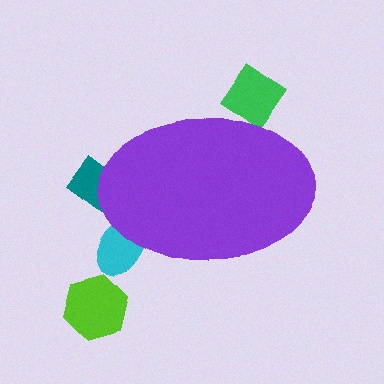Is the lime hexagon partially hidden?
No, the lime hexagon is fully visible.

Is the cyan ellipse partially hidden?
Yes, the cyan ellipse is partially hidden behind the purple ellipse.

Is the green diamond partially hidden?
Yes, the green diamond is partially hidden behind the purple ellipse.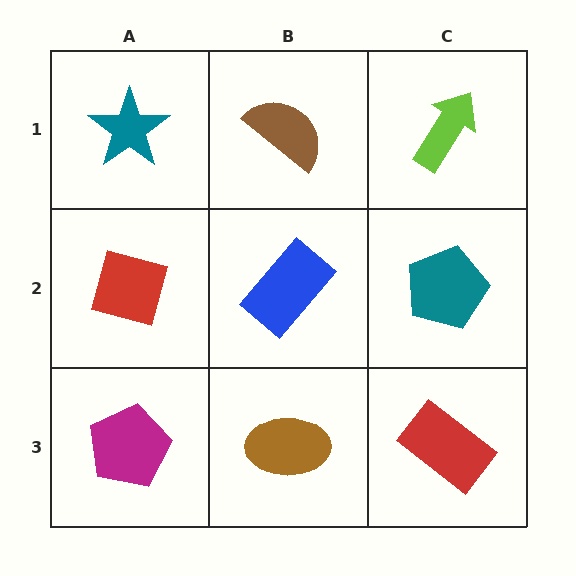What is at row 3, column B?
A brown ellipse.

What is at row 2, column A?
A red diamond.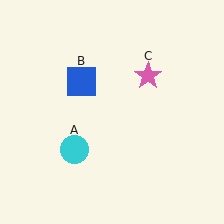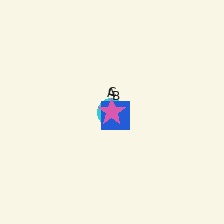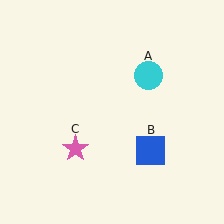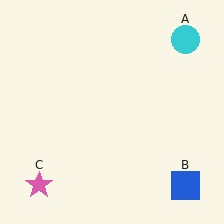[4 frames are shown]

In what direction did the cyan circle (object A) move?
The cyan circle (object A) moved up and to the right.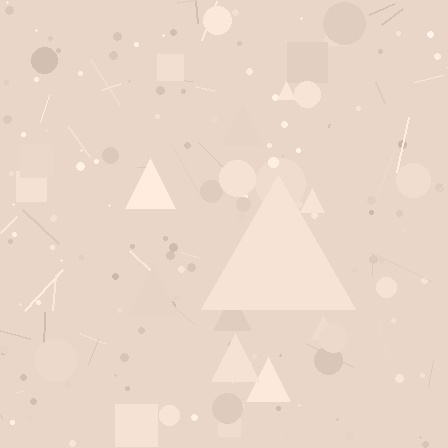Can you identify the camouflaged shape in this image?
The camouflaged shape is a triangle.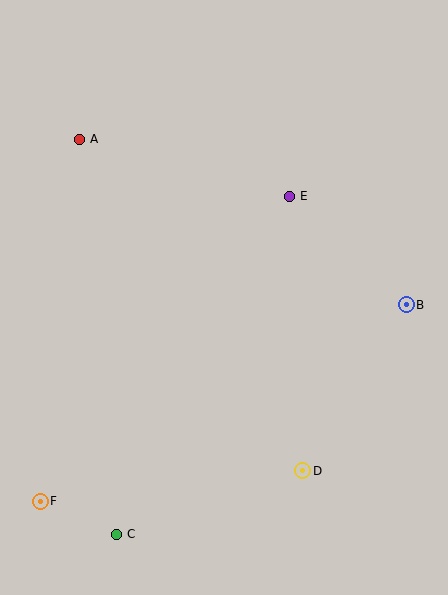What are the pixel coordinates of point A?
Point A is at (80, 139).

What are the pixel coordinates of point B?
Point B is at (406, 305).